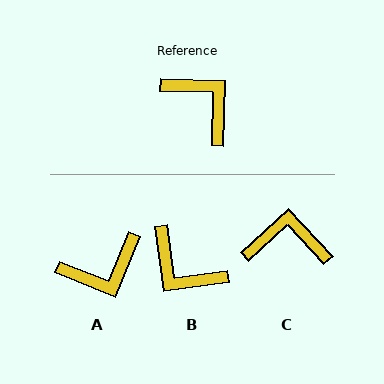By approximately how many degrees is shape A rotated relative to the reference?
Approximately 110 degrees clockwise.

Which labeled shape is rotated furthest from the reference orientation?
B, about 171 degrees away.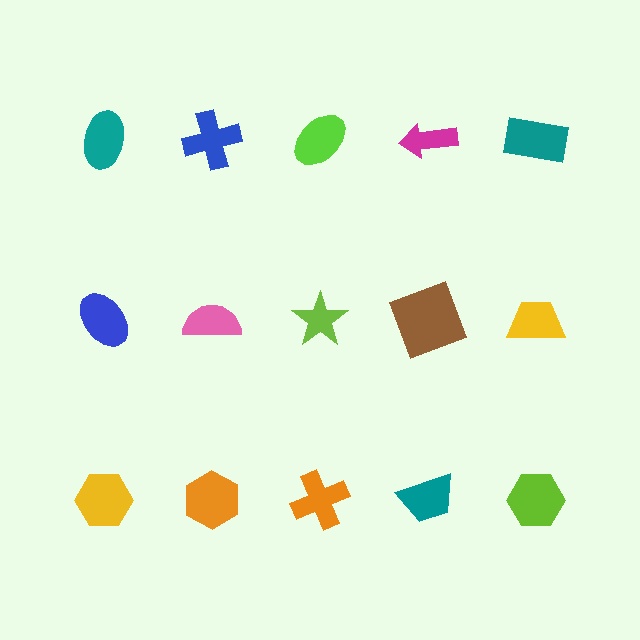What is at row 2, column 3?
A lime star.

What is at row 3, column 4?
A teal trapezoid.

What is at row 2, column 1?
A blue ellipse.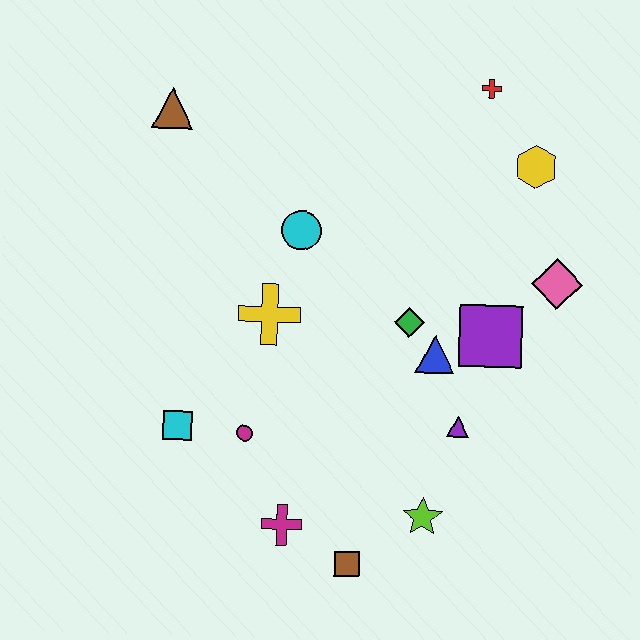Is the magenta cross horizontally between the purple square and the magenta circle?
Yes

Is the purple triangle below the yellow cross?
Yes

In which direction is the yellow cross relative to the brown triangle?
The yellow cross is below the brown triangle.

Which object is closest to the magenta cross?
The brown square is closest to the magenta cross.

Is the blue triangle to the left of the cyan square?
No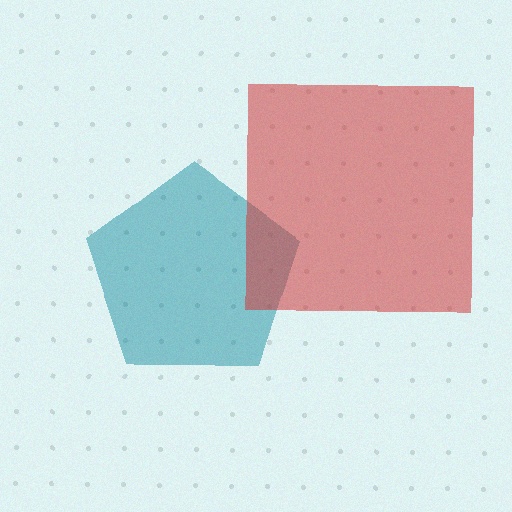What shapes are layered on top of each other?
The layered shapes are: a teal pentagon, a red square.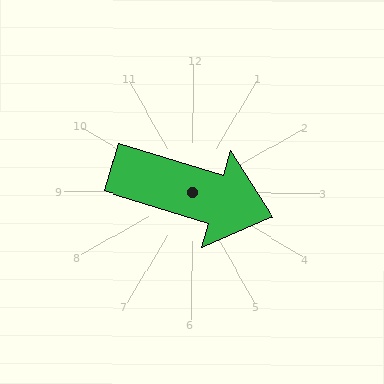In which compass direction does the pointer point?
East.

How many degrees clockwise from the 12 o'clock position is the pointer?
Approximately 107 degrees.